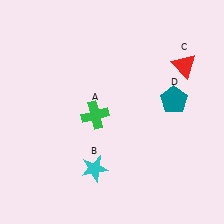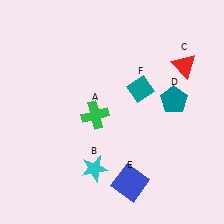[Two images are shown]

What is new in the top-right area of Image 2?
A teal diamond (F) was added in the top-right area of Image 2.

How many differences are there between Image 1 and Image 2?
There are 2 differences between the two images.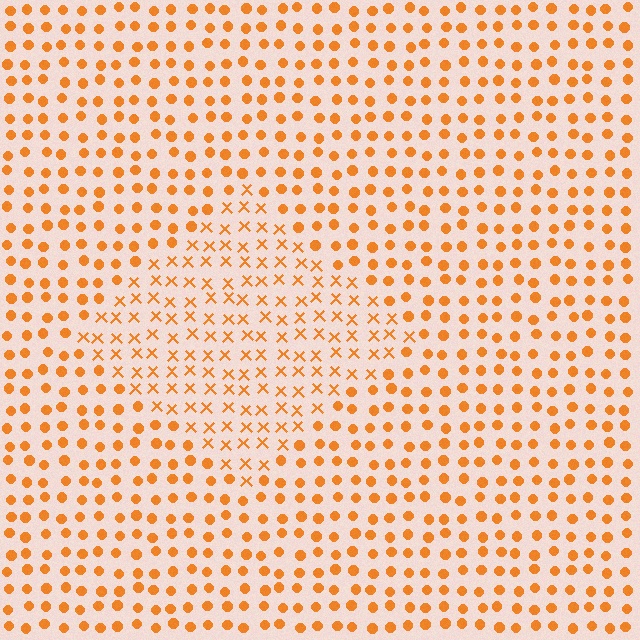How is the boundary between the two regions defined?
The boundary is defined by a change in element shape: X marks inside vs. circles outside. All elements share the same color and spacing.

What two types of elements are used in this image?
The image uses X marks inside the diamond region and circles outside it.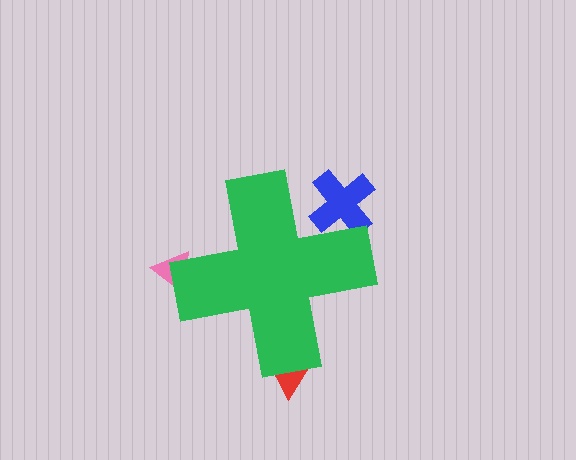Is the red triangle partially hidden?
Yes, the red triangle is partially hidden behind the green cross.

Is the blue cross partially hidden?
Yes, the blue cross is partially hidden behind the green cross.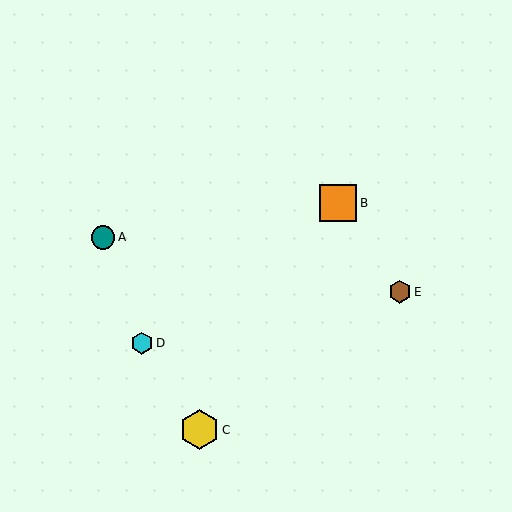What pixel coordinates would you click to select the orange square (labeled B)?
Click at (338, 203) to select the orange square B.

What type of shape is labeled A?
Shape A is a teal circle.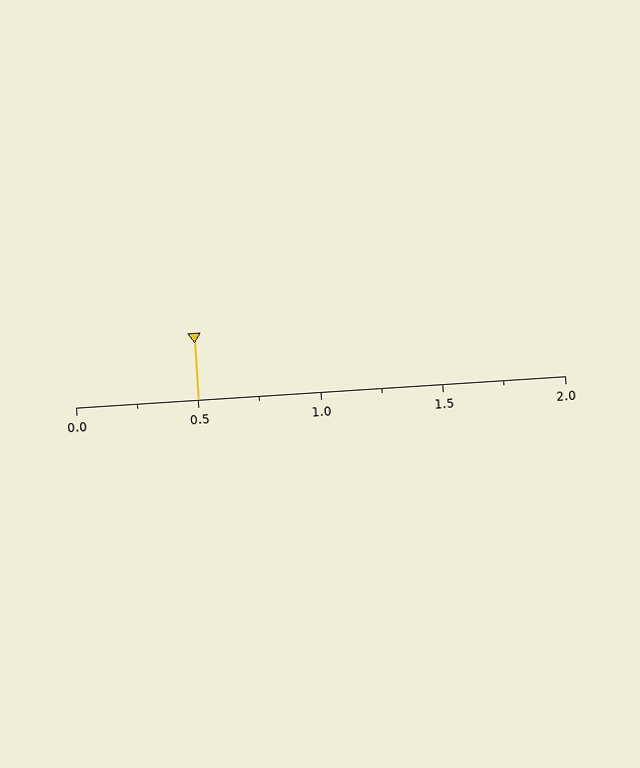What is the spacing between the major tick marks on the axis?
The major ticks are spaced 0.5 apart.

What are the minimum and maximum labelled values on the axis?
The axis runs from 0.0 to 2.0.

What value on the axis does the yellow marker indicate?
The marker indicates approximately 0.5.